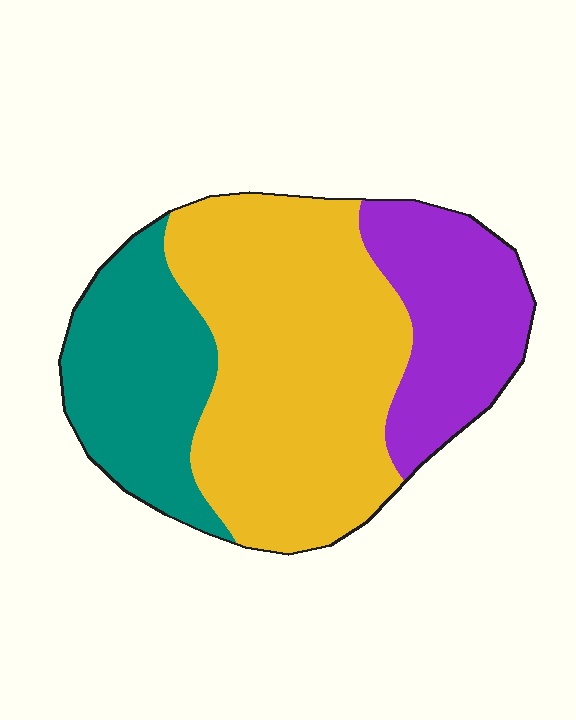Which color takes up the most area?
Yellow, at roughly 50%.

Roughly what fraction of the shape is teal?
Teal covers roughly 25% of the shape.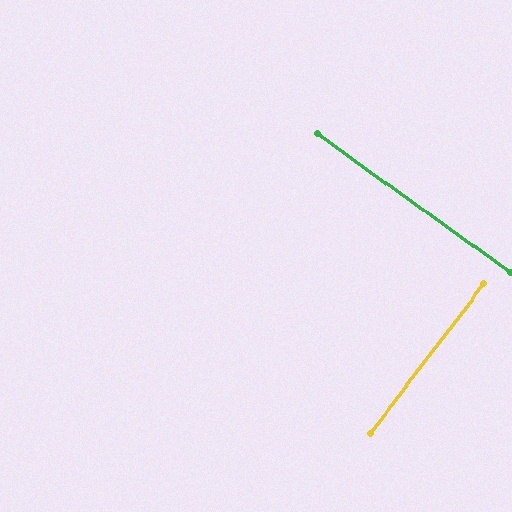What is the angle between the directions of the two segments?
Approximately 88 degrees.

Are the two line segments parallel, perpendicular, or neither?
Perpendicular — they meet at approximately 88°.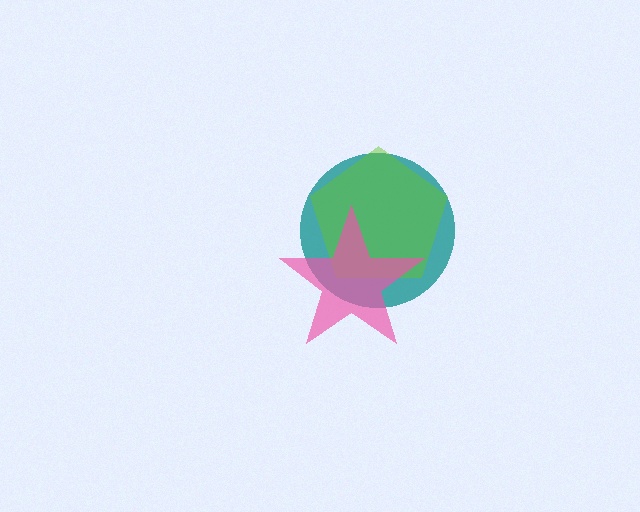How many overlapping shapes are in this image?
There are 3 overlapping shapes in the image.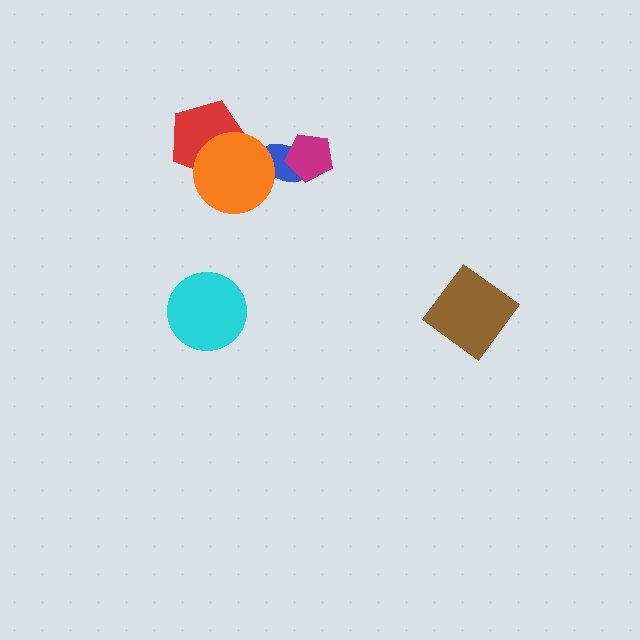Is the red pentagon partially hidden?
Yes, it is partially covered by another shape.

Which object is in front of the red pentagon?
The orange circle is in front of the red pentagon.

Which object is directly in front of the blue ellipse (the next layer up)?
The orange circle is directly in front of the blue ellipse.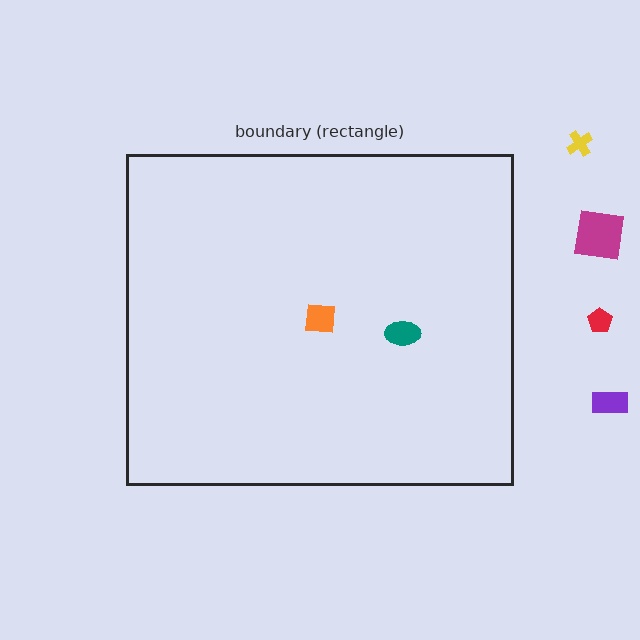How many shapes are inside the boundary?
2 inside, 4 outside.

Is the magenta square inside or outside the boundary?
Outside.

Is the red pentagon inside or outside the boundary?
Outside.